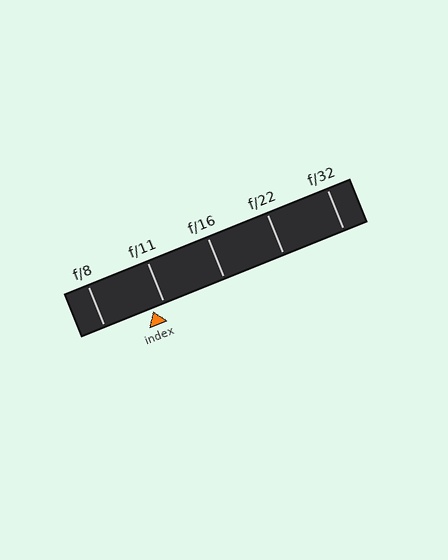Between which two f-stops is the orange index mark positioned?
The index mark is between f/8 and f/11.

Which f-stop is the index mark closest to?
The index mark is closest to f/11.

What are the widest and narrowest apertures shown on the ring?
The widest aperture shown is f/8 and the narrowest is f/32.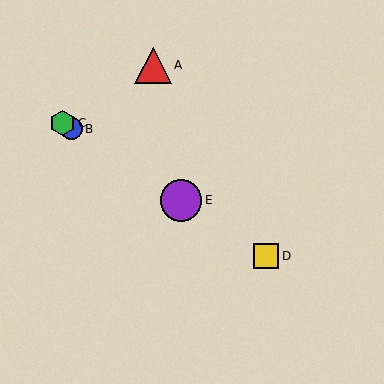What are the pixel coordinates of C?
Object C is at (62, 123).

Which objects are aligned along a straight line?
Objects B, C, D, E are aligned along a straight line.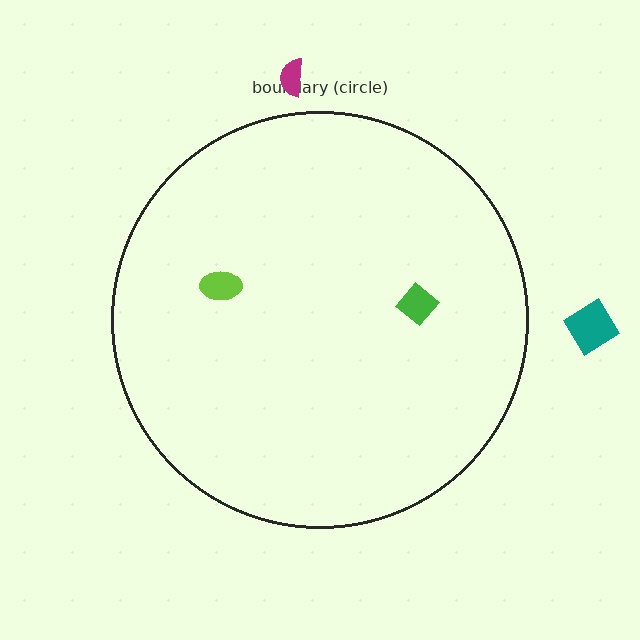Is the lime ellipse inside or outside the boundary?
Inside.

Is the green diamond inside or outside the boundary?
Inside.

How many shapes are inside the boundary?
2 inside, 2 outside.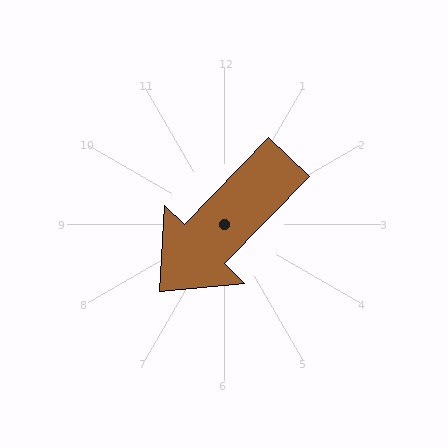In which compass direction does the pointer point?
Southwest.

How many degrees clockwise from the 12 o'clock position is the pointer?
Approximately 224 degrees.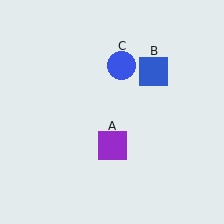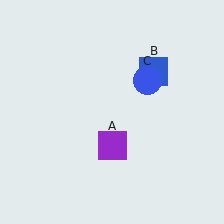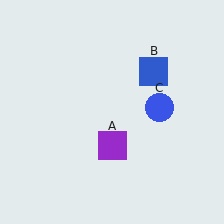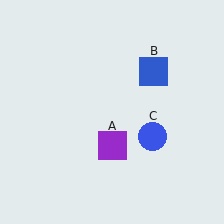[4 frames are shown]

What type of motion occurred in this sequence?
The blue circle (object C) rotated clockwise around the center of the scene.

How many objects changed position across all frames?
1 object changed position: blue circle (object C).